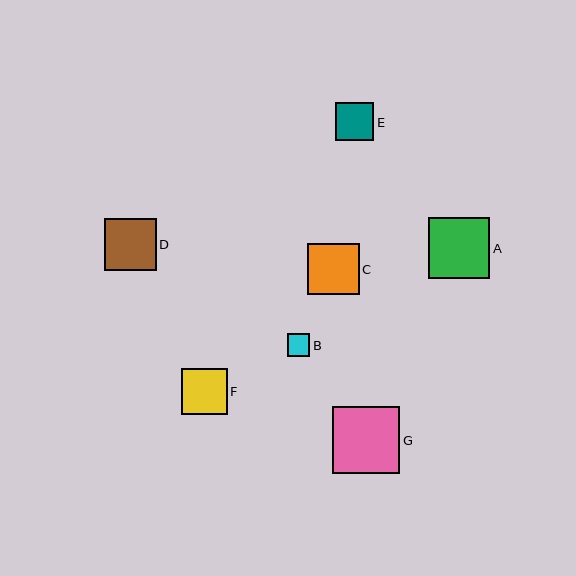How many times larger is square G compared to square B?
Square G is approximately 3.0 times the size of square B.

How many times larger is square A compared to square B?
Square A is approximately 2.7 times the size of square B.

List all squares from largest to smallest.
From largest to smallest: G, A, D, C, F, E, B.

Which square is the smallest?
Square B is the smallest with a size of approximately 23 pixels.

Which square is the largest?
Square G is the largest with a size of approximately 67 pixels.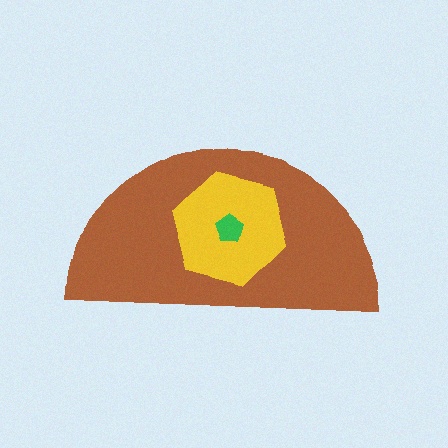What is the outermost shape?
The brown semicircle.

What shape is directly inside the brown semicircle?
The yellow hexagon.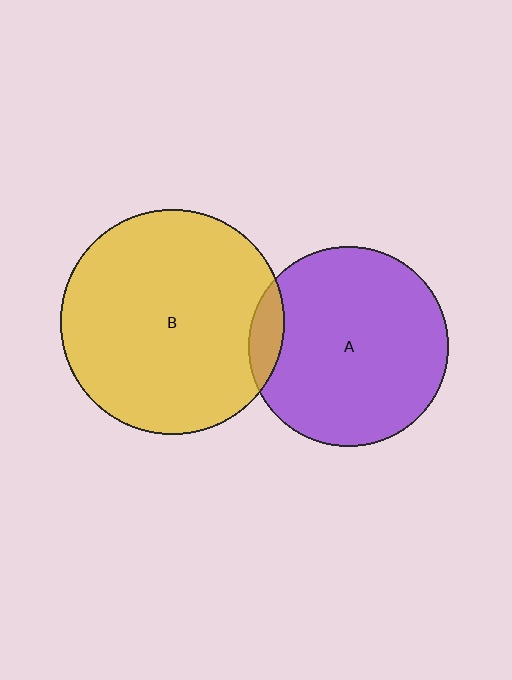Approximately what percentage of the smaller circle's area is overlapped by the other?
Approximately 10%.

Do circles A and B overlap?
Yes.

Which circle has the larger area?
Circle B (yellow).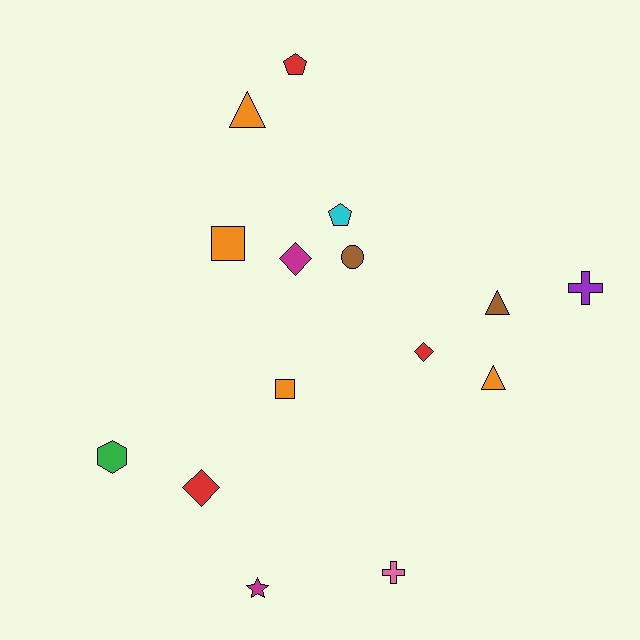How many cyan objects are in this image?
There is 1 cyan object.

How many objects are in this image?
There are 15 objects.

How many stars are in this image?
There is 1 star.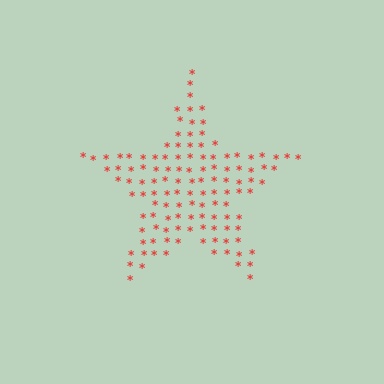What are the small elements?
The small elements are asterisks.